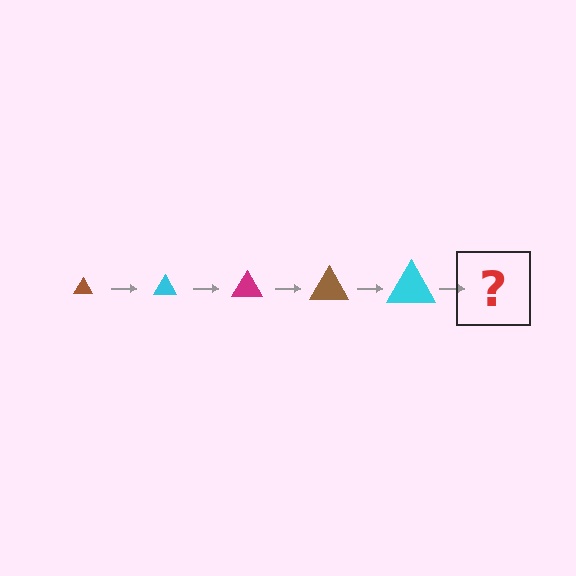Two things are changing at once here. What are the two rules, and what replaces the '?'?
The two rules are that the triangle grows larger each step and the color cycles through brown, cyan, and magenta. The '?' should be a magenta triangle, larger than the previous one.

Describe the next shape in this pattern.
It should be a magenta triangle, larger than the previous one.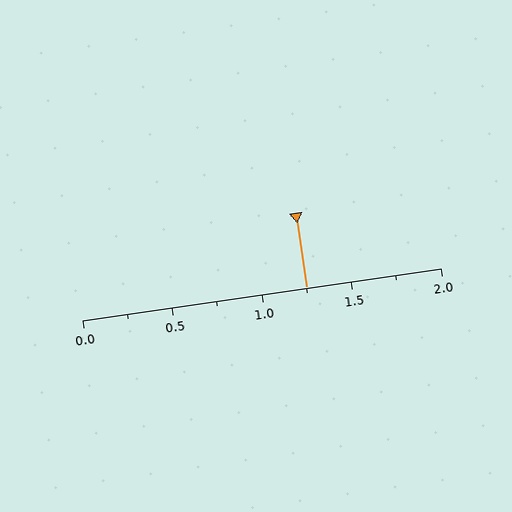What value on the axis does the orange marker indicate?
The marker indicates approximately 1.25.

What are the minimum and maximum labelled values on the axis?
The axis runs from 0.0 to 2.0.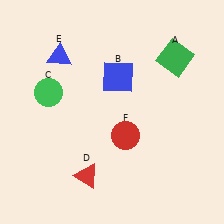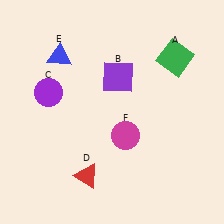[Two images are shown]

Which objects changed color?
B changed from blue to purple. C changed from green to purple. F changed from red to magenta.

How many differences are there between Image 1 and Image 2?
There are 3 differences between the two images.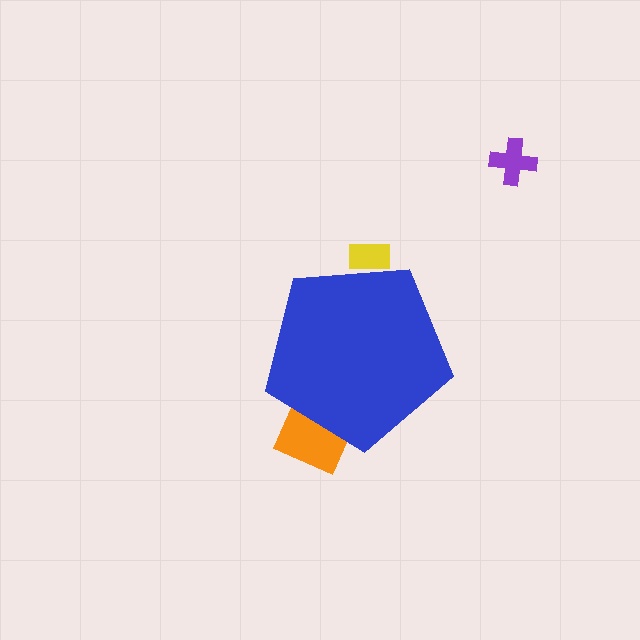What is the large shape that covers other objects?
A blue pentagon.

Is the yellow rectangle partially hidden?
Yes, the yellow rectangle is partially hidden behind the blue pentagon.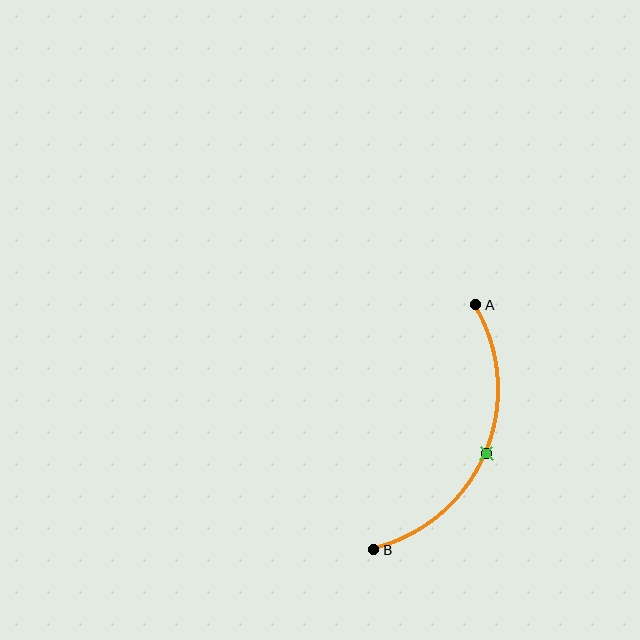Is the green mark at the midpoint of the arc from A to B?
Yes. The green mark lies on the arc at equal arc-length from both A and B — it is the arc midpoint.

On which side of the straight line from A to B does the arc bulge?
The arc bulges to the right of the straight line connecting A and B.